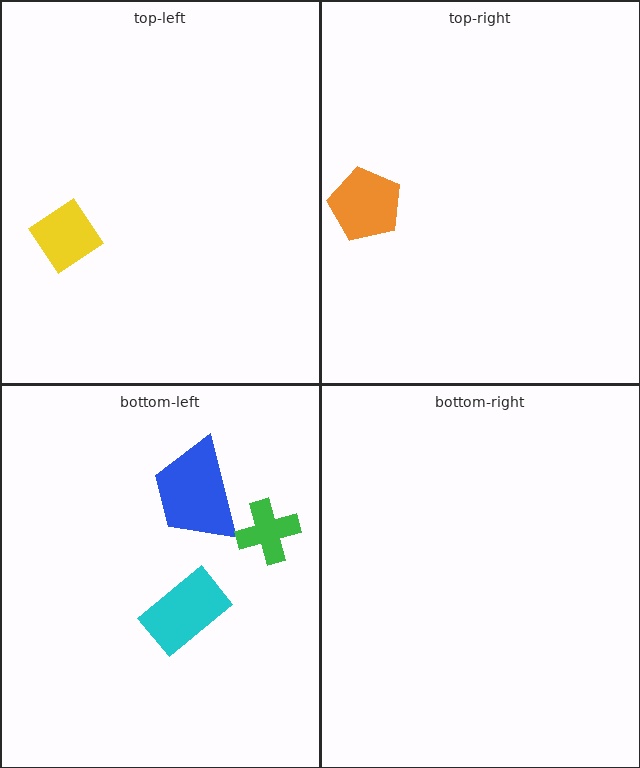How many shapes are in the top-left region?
1.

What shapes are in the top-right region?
The orange pentagon.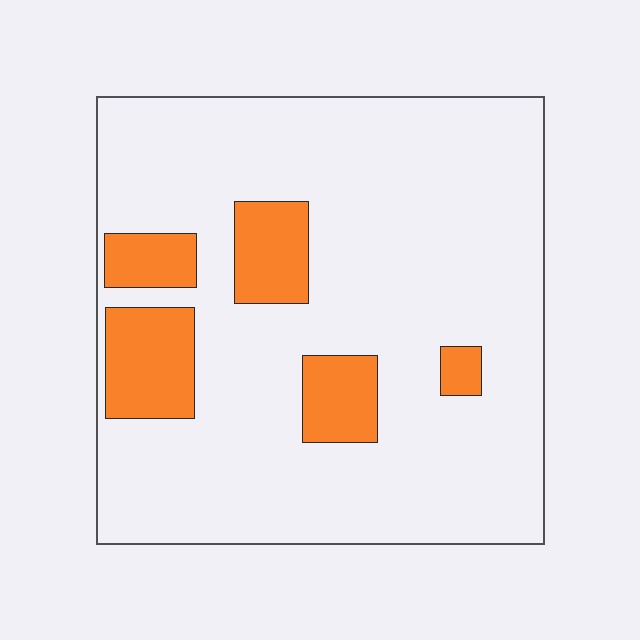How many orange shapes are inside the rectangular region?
5.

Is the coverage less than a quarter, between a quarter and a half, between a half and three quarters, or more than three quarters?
Less than a quarter.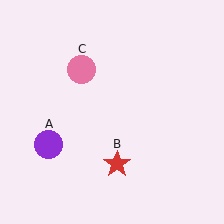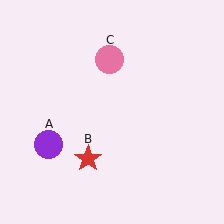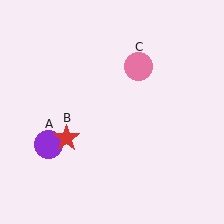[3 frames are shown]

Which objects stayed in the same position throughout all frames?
Purple circle (object A) remained stationary.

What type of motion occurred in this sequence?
The red star (object B), pink circle (object C) rotated clockwise around the center of the scene.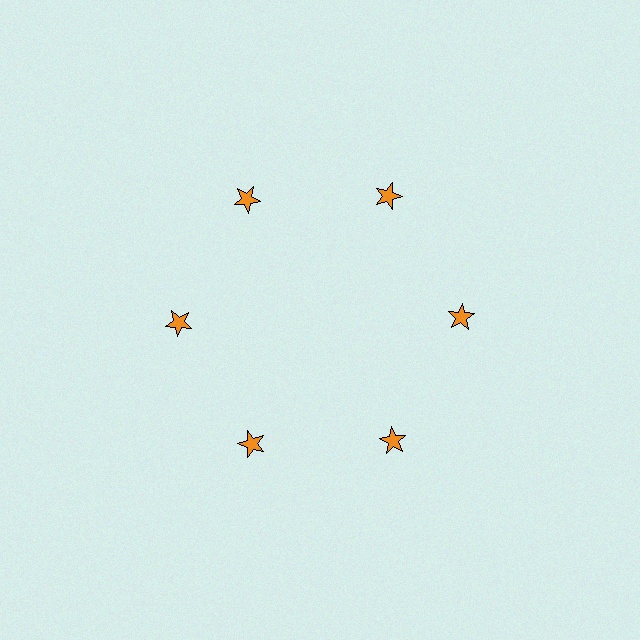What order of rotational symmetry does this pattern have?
This pattern has 6-fold rotational symmetry.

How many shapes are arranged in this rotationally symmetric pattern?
There are 6 shapes, arranged in 6 groups of 1.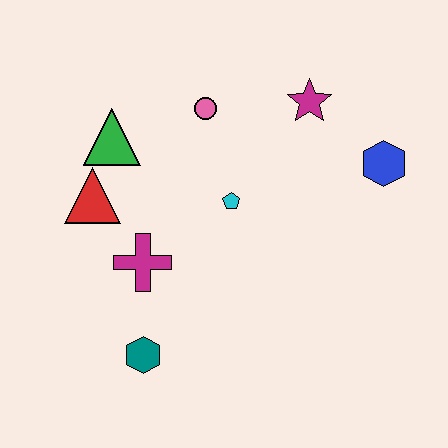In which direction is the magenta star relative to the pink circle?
The magenta star is to the right of the pink circle.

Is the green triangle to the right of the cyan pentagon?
No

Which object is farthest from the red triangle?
The blue hexagon is farthest from the red triangle.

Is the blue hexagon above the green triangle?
No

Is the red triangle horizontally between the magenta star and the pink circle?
No